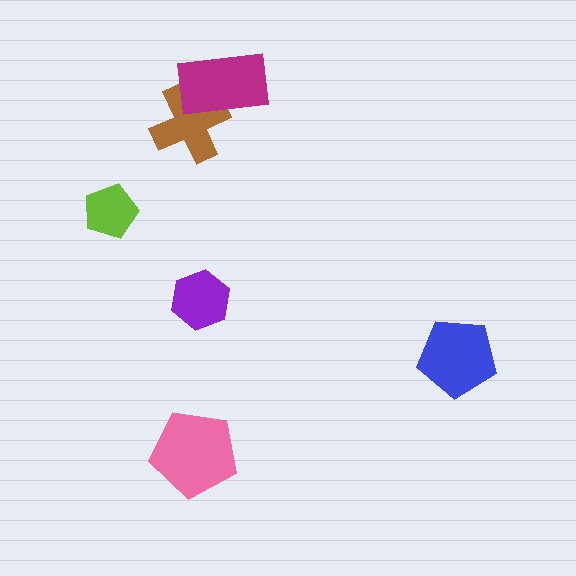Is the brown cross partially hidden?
Yes, it is partially covered by another shape.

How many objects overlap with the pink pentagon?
0 objects overlap with the pink pentagon.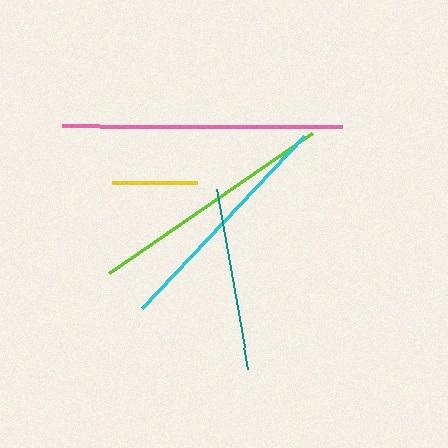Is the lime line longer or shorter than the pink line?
The pink line is longer than the lime line.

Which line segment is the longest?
The pink line is the longest at approximately 280 pixels.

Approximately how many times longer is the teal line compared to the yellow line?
The teal line is approximately 2.1 times the length of the yellow line.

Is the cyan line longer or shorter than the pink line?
The pink line is longer than the cyan line.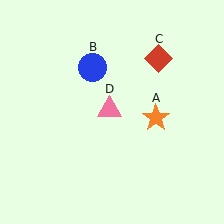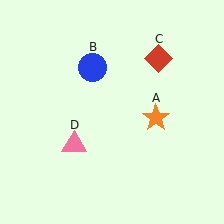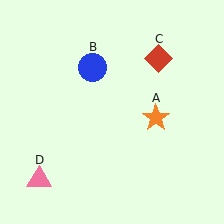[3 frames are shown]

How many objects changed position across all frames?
1 object changed position: pink triangle (object D).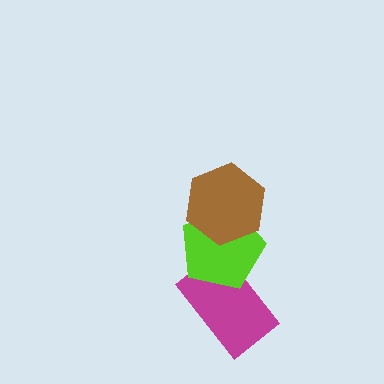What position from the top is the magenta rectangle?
The magenta rectangle is 3rd from the top.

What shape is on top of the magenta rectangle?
The lime pentagon is on top of the magenta rectangle.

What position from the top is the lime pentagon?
The lime pentagon is 2nd from the top.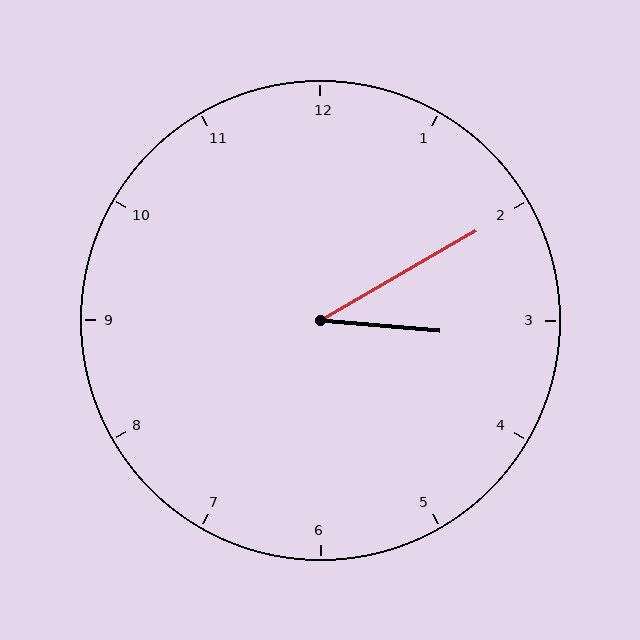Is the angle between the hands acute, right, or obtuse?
It is acute.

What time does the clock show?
3:10.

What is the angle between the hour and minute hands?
Approximately 35 degrees.